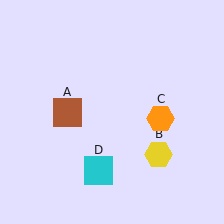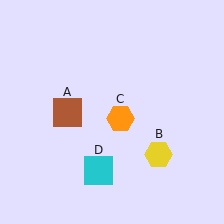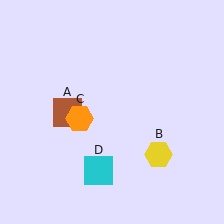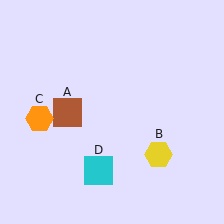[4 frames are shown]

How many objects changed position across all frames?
1 object changed position: orange hexagon (object C).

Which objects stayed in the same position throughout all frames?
Brown square (object A) and yellow hexagon (object B) and cyan square (object D) remained stationary.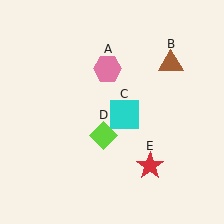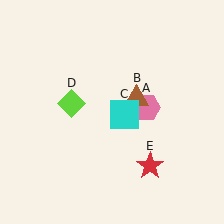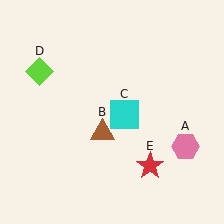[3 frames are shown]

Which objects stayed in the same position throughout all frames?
Cyan square (object C) and red star (object E) remained stationary.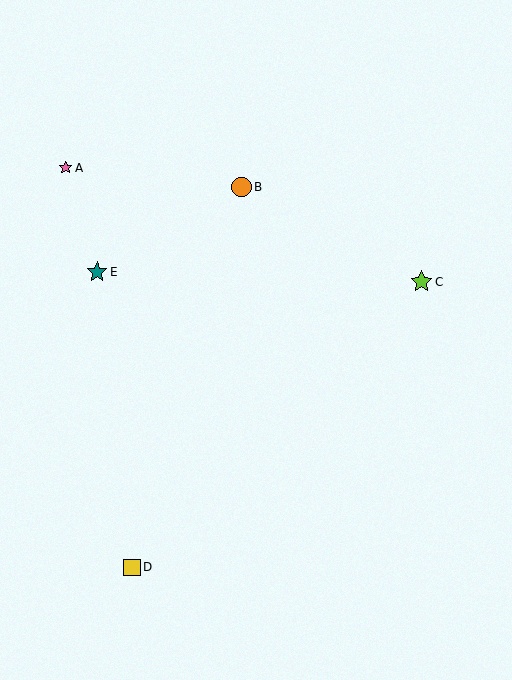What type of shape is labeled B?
Shape B is an orange circle.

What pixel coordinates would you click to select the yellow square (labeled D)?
Click at (132, 567) to select the yellow square D.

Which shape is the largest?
The lime star (labeled C) is the largest.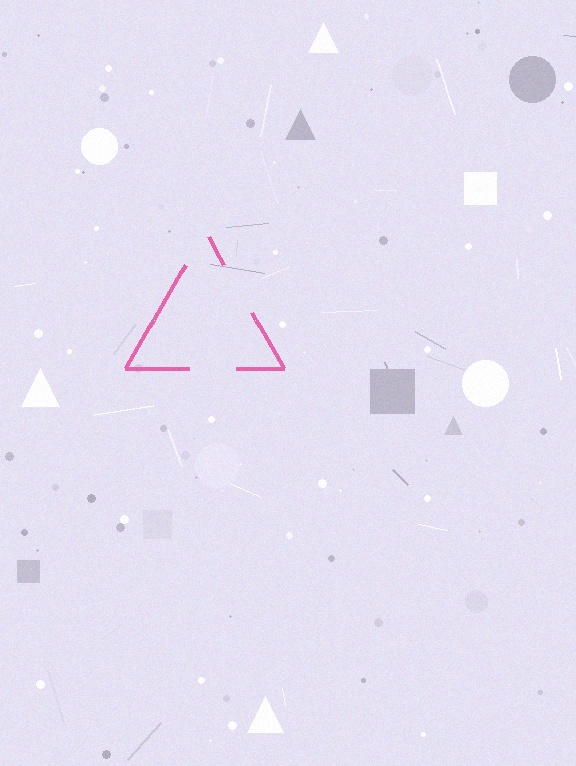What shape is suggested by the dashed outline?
The dashed outline suggests a triangle.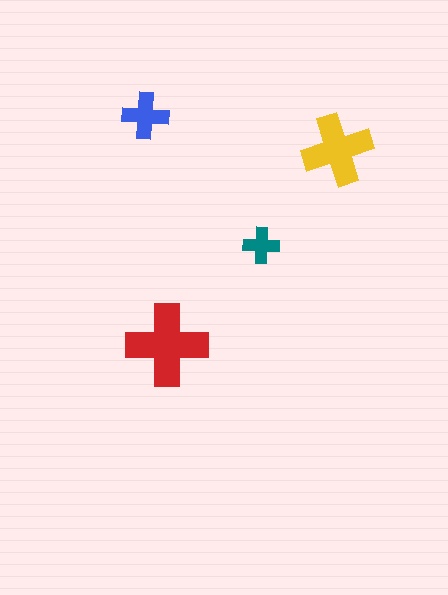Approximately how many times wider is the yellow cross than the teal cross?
About 2 times wider.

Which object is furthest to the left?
The blue cross is leftmost.